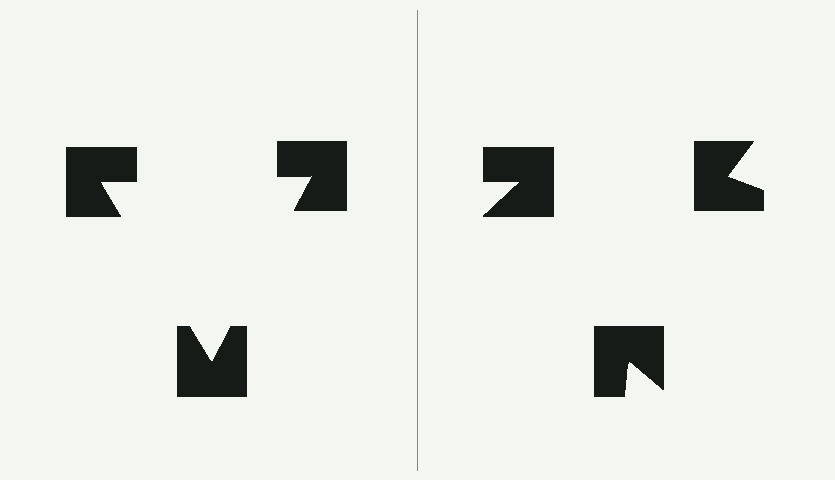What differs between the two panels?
The notched squares are positioned identically on both sides; only the wedge orientations differ. On the left they align to a triangle; on the right they are misaligned.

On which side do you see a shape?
An illusory triangle appears on the left side. On the right side the wedge cuts are rotated, so no coherent shape forms.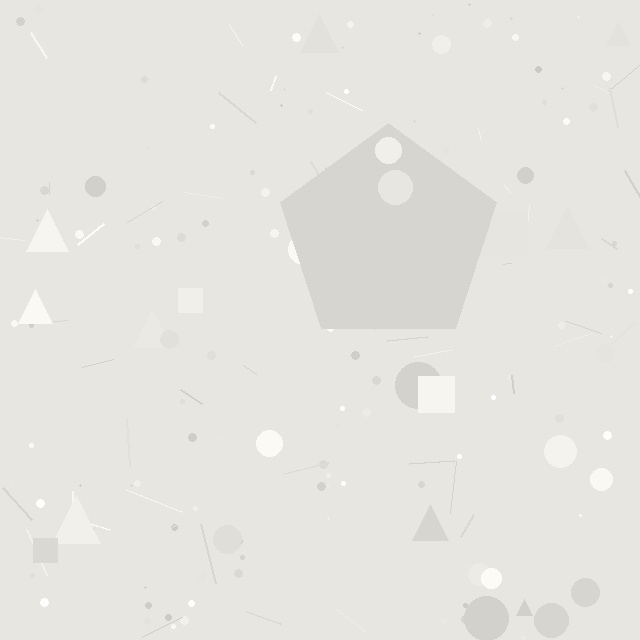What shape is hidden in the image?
A pentagon is hidden in the image.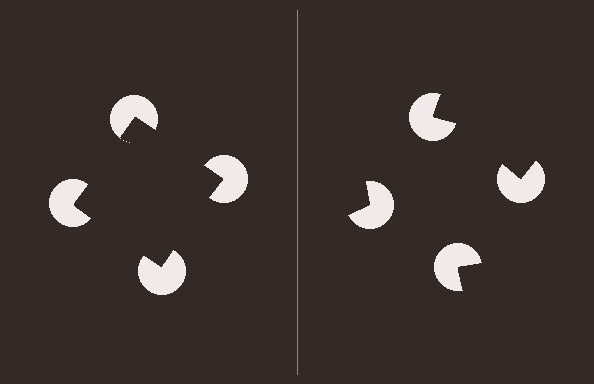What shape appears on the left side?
An illusory square.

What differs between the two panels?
The pac-man discs are positioned identically on both sides; only the wedge orientations differ. On the left they align to a square; on the right they are misaligned.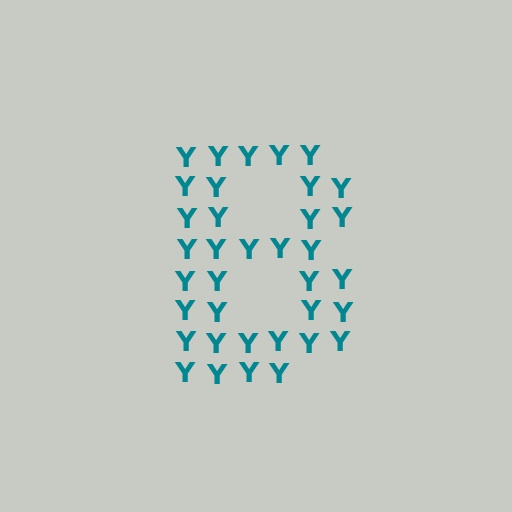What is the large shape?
The large shape is the letter B.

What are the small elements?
The small elements are letter Y's.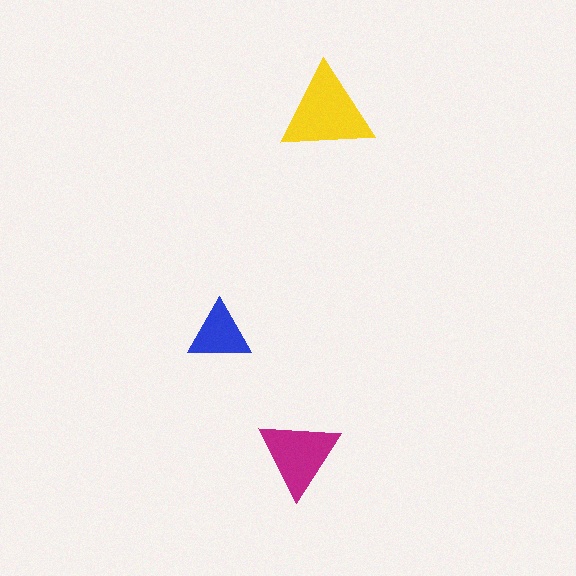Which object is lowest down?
The magenta triangle is bottommost.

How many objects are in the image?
There are 3 objects in the image.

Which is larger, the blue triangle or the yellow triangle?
The yellow one.